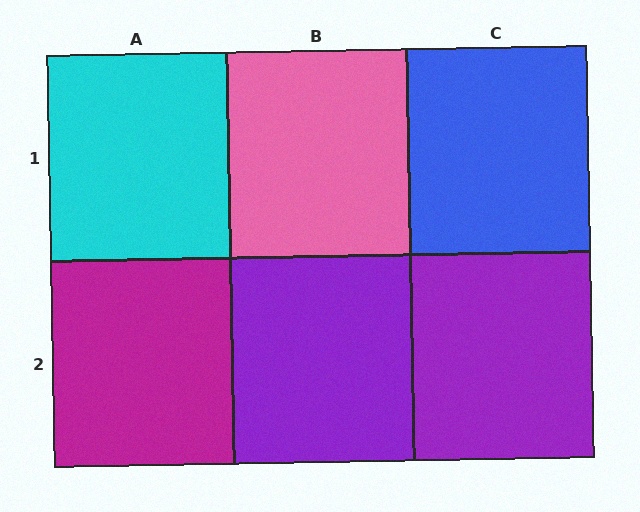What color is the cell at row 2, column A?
Magenta.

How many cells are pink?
1 cell is pink.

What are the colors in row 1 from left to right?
Cyan, pink, blue.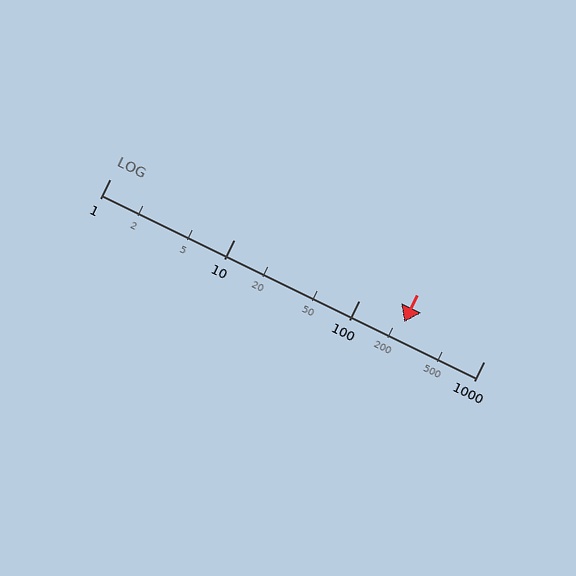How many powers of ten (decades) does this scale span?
The scale spans 3 decades, from 1 to 1000.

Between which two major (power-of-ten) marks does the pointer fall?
The pointer is between 100 and 1000.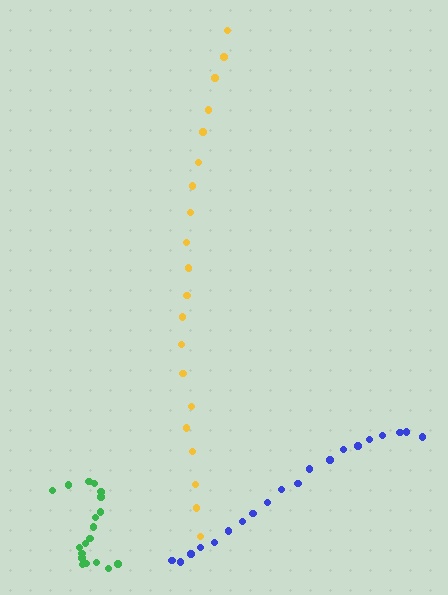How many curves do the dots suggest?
There are 3 distinct paths.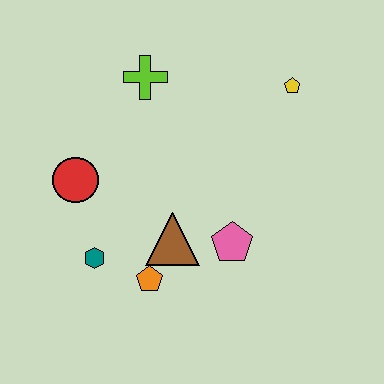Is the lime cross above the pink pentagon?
Yes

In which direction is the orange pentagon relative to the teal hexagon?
The orange pentagon is to the right of the teal hexagon.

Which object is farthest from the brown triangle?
The yellow pentagon is farthest from the brown triangle.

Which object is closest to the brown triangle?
The orange pentagon is closest to the brown triangle.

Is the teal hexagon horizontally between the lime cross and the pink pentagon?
No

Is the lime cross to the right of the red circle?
Yes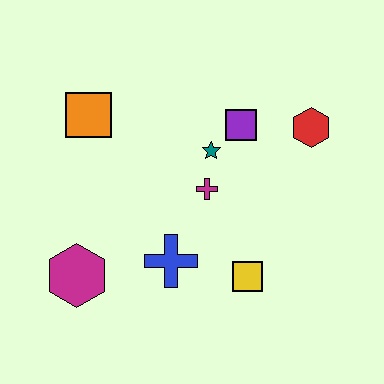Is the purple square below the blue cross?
No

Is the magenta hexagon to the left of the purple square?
Yes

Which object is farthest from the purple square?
The magenta hexagon is farthest from the purple square.